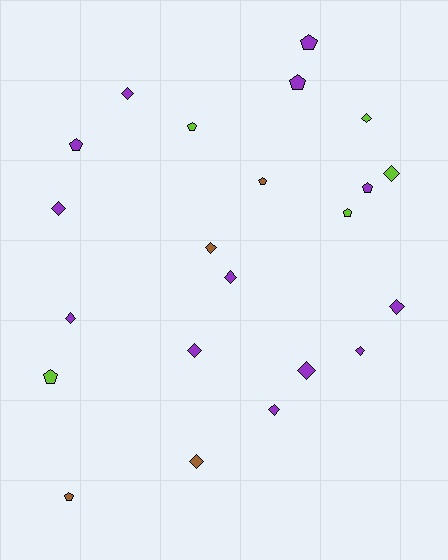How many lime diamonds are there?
There are 2 lime diamonds.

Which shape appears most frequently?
Diamond, with 13 objects.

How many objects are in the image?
There are 22 objects.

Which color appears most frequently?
Purple, with 13 objects.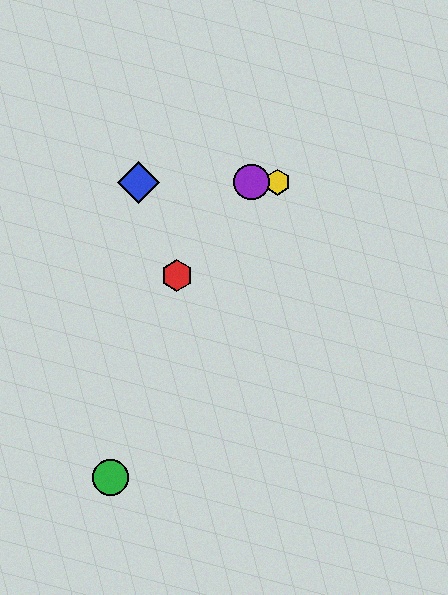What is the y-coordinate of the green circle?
The green circle is at y≈478.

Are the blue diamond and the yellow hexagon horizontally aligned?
Yes, both are at y≈182.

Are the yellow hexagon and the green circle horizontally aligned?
No, the yellow hexagon is at y≈182 and the green circle is at y≈478.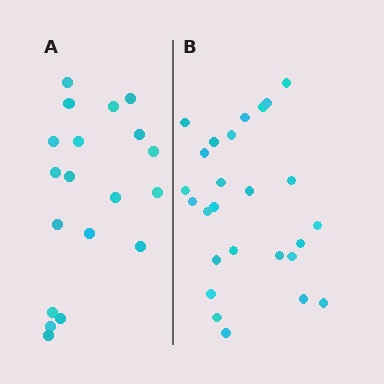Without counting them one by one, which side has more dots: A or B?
Region B (the right region) has more dots.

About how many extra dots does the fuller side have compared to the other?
Region B has roughly 8 or so more dots than region A.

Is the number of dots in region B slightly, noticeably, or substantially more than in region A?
Region B has noticeably more, but not dramatically so. The ratio is roughly 1.4 to 1.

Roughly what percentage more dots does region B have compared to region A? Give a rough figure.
About 35% more.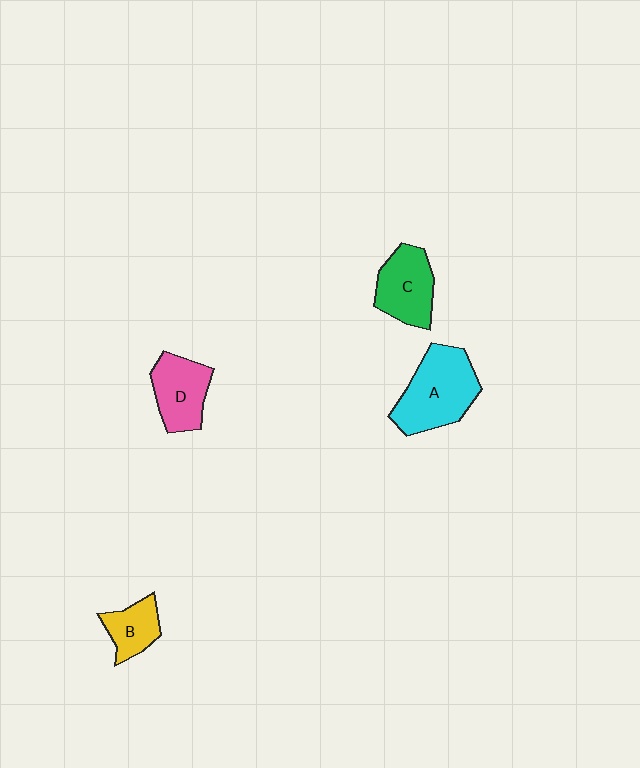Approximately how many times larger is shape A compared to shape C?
Approximately 1.4 times.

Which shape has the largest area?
Shape A (cyan).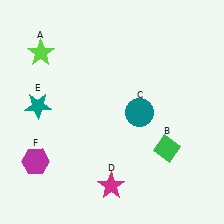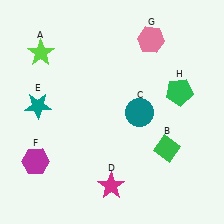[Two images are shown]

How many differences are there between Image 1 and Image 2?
There are 2 differences between the two images.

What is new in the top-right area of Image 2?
A pink hexagon (G) was added in the top-right area of Image 2.